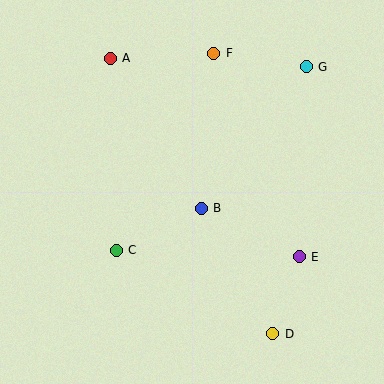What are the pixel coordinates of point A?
Point A is at (110, 58).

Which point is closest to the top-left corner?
Point A is closest to the top-left corner.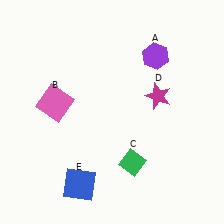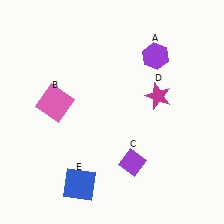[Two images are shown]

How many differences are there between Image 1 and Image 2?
There is 1 difference between the two images.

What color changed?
The diamond (C) changed from green in Image 1 to purple in Image 2.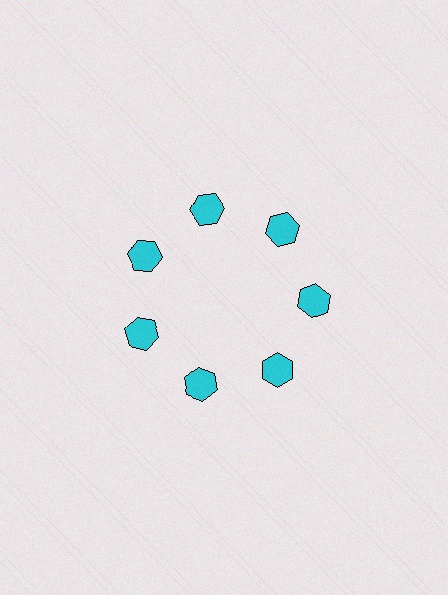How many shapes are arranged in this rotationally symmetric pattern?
There are 7 shapes, arranged in 7 groups of 1.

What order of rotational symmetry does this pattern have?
This pattern has 7-fold rotational symmetry.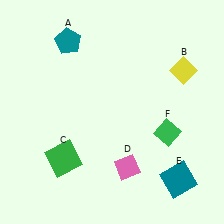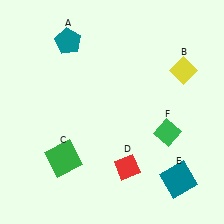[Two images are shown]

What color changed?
The diamond (D) changed from pink in Image 1 to red in Image 2.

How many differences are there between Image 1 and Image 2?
There is 1 difference between the two images.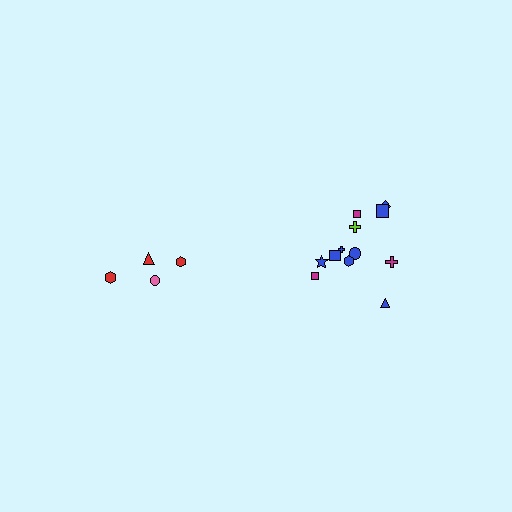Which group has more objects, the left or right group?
The right group.